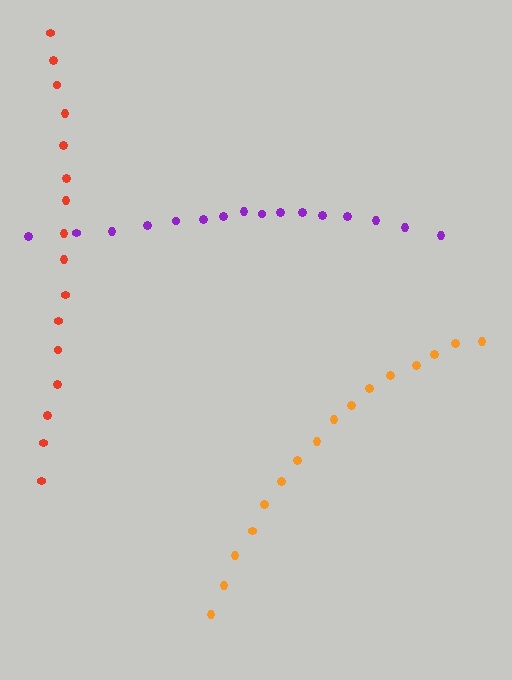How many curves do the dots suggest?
There are 3 distinct paths.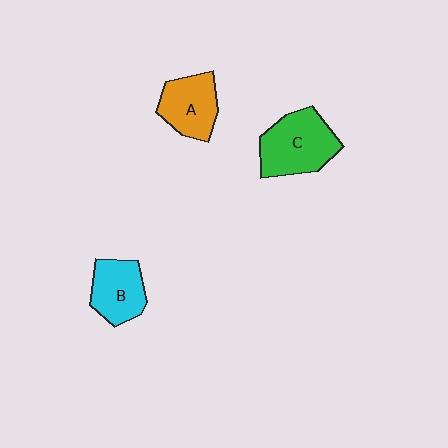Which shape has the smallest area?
Shape B (cyan).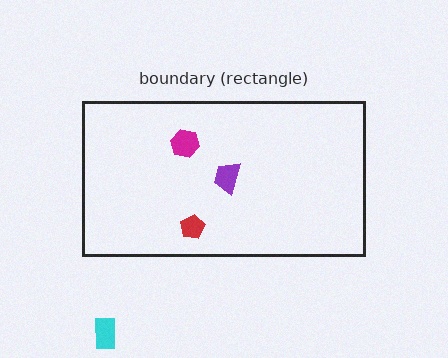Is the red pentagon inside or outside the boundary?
Inside.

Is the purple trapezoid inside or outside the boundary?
Inside.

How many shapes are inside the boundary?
3 inside, 1 outside.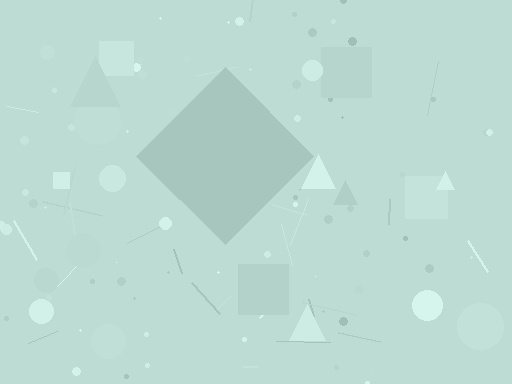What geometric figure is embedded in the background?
A diamond is embedded in the background.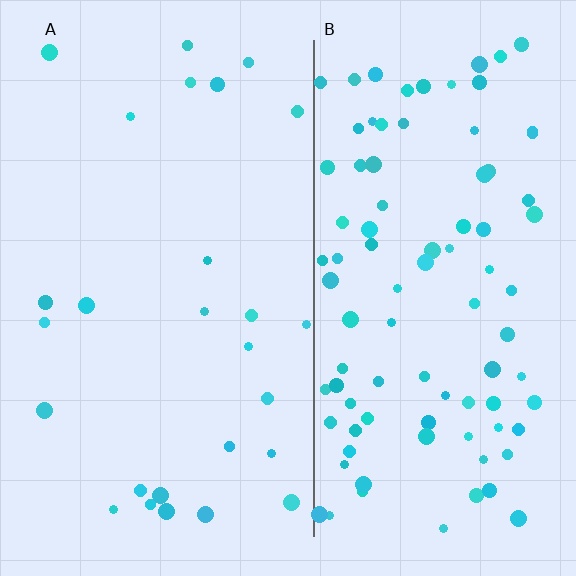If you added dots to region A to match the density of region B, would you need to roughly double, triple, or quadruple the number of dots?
Approximately quadruple.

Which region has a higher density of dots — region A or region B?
B (the right).